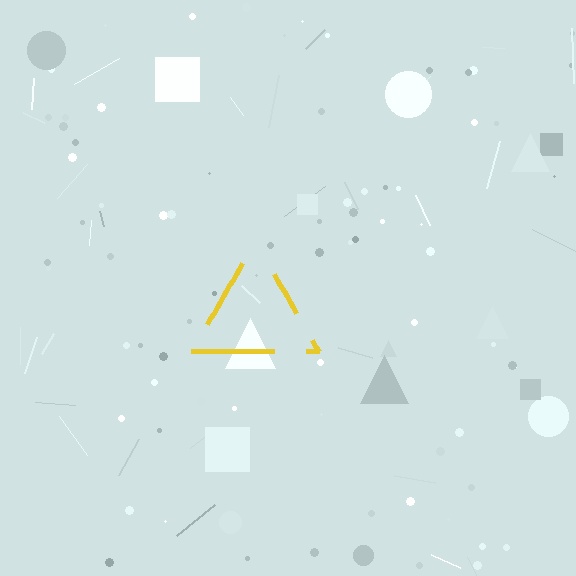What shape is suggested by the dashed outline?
The dashed outline suggests a triangle.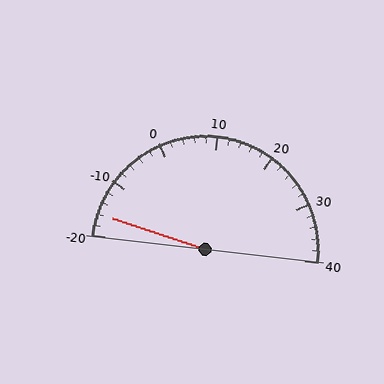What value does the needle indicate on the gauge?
The needle indicates approximately -16.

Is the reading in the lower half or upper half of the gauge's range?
The reading is in the lower half of the range (-20 to 40).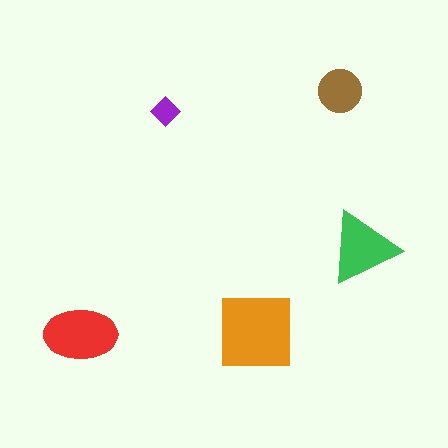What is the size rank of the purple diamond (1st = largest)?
5th.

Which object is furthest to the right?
The green triangle is rightmost.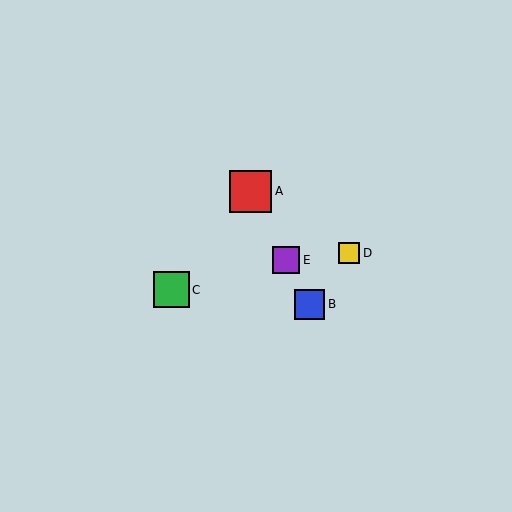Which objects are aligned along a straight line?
Objects A, B, E are aligned along a straight line.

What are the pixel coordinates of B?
Object B is at (310, 305).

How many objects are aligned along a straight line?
3 objects (A, B, E) are aligned along a straight line.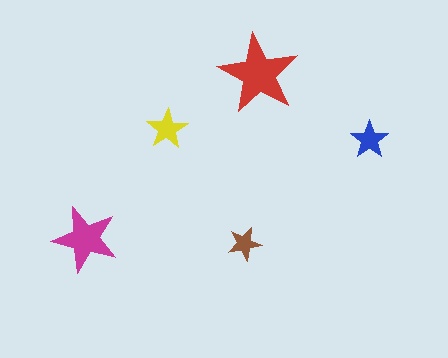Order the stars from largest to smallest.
the red one, the magenta one, the yellow one, the blue one, the brown one.